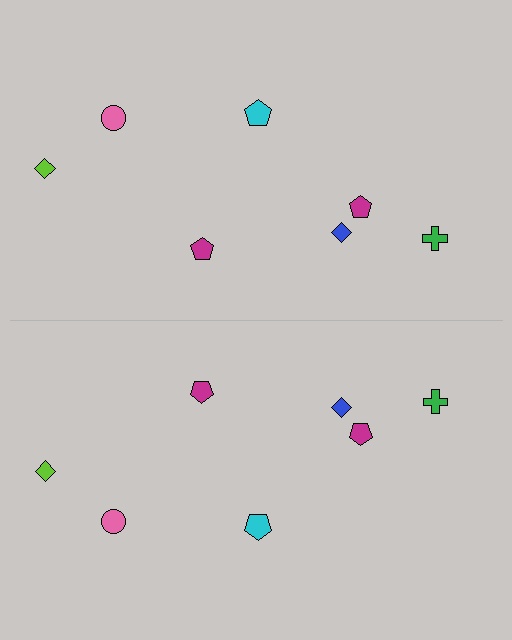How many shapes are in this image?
There are 14 shapes in this image.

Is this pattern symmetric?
Yes, this pattern has bilateral (reflection) symmetry.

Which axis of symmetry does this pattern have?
The pattern has a horizontal axis of symmetry running through the center of the image.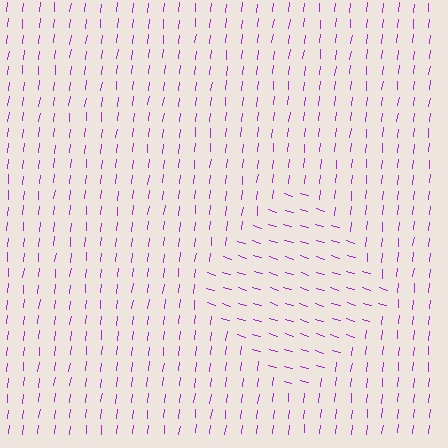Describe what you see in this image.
The image is filled with small purple line segments. A diamond region in the image has lines oriented differently from the surrounding lines, creating a visible texture boundary.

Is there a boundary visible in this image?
Yes, there is a texture boundary formed by a change in line orientation.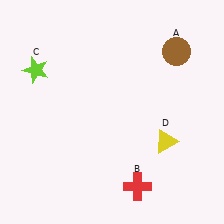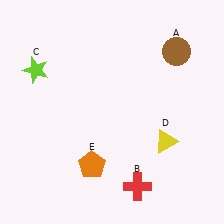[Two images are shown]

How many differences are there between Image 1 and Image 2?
There is 1 difference between the two images.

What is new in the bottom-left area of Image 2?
An orange pentagon (E) was added in the bottom-left area of Image 2.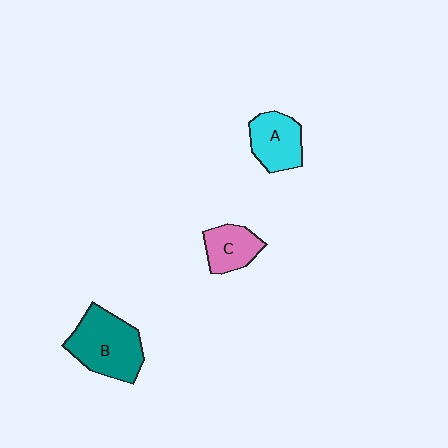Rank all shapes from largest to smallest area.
From largest to smallest: B (teal), A (cyan), C (pink).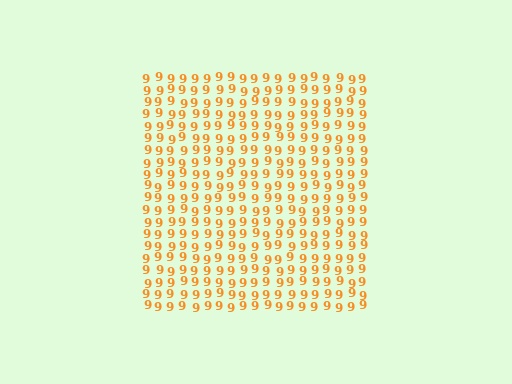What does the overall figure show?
The overall figure shows a square.